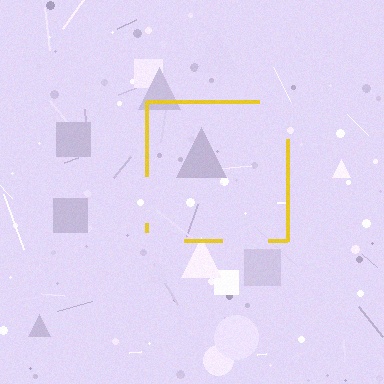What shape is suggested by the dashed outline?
The dashed outline suggests a square.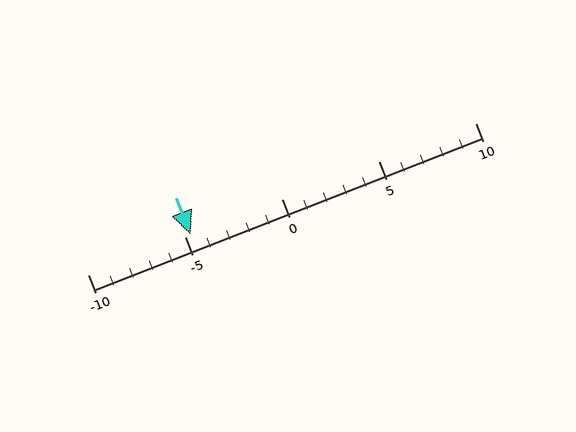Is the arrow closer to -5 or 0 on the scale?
The arrow is closer to -5.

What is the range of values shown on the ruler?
The ruler shows values from -10 to 10.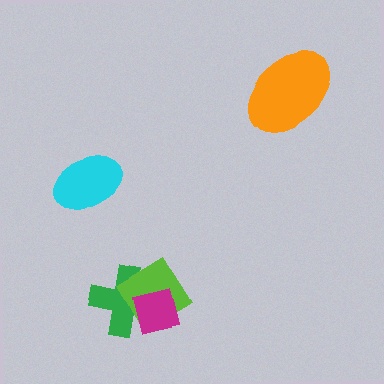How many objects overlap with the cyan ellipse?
0 objects overlap with the cyan ellipse.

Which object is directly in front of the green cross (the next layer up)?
The lime diamond is directly in front of the green cross.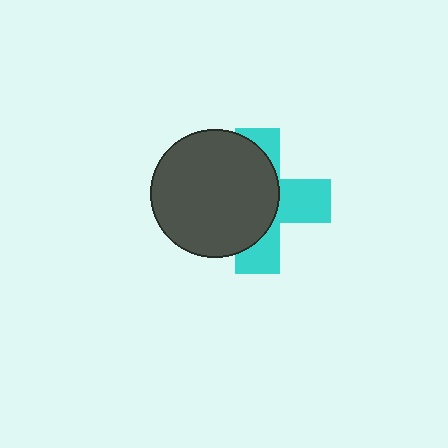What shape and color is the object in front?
The object in front is a dark gray circle.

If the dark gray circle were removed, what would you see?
You would see the complete cyan cross.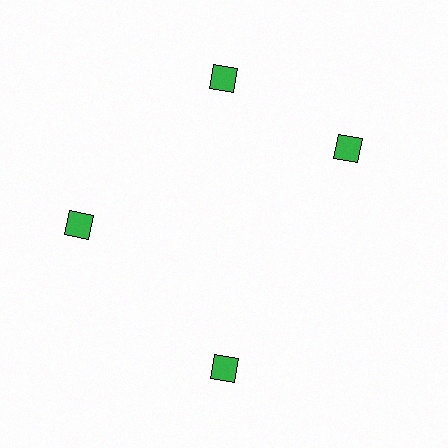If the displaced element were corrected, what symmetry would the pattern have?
It would have 4-fold rotational symmetry — the pattern would map onto itself every 90 degrees.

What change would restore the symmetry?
The symmetry would be restored by rotating it back into even spacing with its neighbors so that all 4 diamonds sit at equal angles and equal distance from the center.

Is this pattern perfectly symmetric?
No. The 4 green diamonds are arranged in a ring, but one element near the 3 o'clock position is rotated out of alignment along the ring, breaking the 4-fold rotational symmetry.